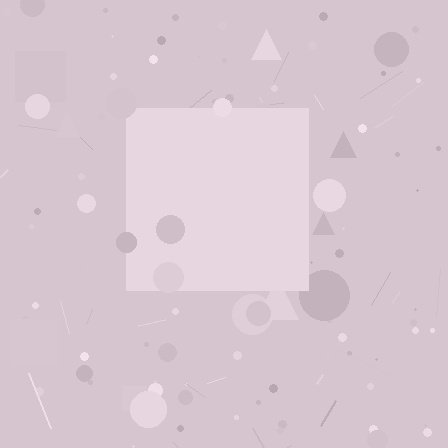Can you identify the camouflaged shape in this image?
The camouflaged shape is a square.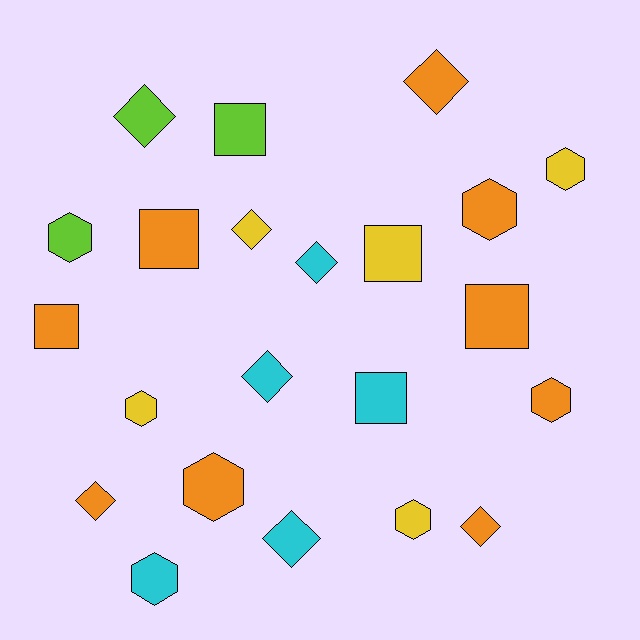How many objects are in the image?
There are 22 objects.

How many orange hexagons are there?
There are 3 orange hexagons.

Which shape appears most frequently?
Diamond, with 8 objects.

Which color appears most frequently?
Orange, with 9 objects.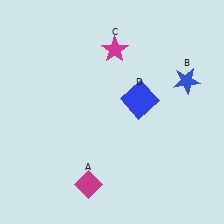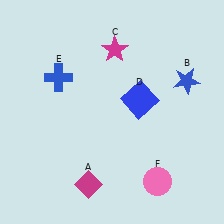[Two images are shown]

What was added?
A blue cross (E), a pink circle (F) were added in Image 2.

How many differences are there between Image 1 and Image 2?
There are 2 differences between the two images.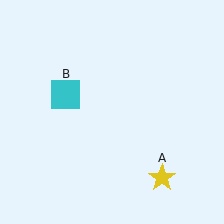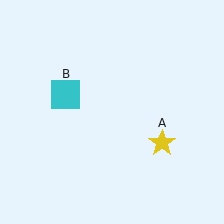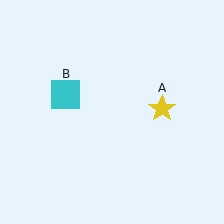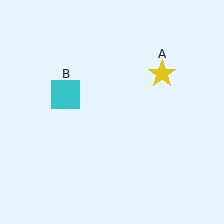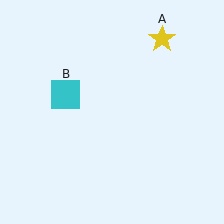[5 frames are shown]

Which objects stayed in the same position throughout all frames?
Cyan square (object B) remained stationary.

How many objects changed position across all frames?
1 object changed position: yellow star (object A).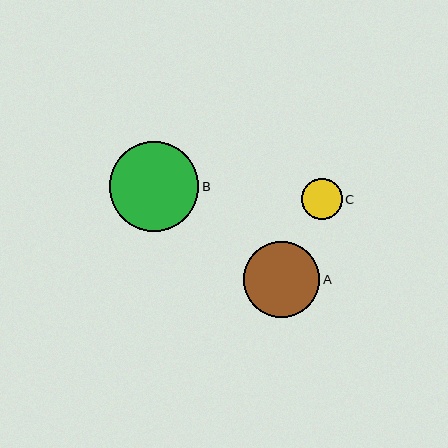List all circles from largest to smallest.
From largest to smallest: B, A, C.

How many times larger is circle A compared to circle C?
Circle A is approximately 1.8 times the size of circle C.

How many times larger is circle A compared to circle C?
Circle A is approximately 1.8 times the size of circle C.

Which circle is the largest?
Circle B is the largest with a size of approximately 89 pixels.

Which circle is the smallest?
Circle C is the smallest with a size of approximately 41 pixels.